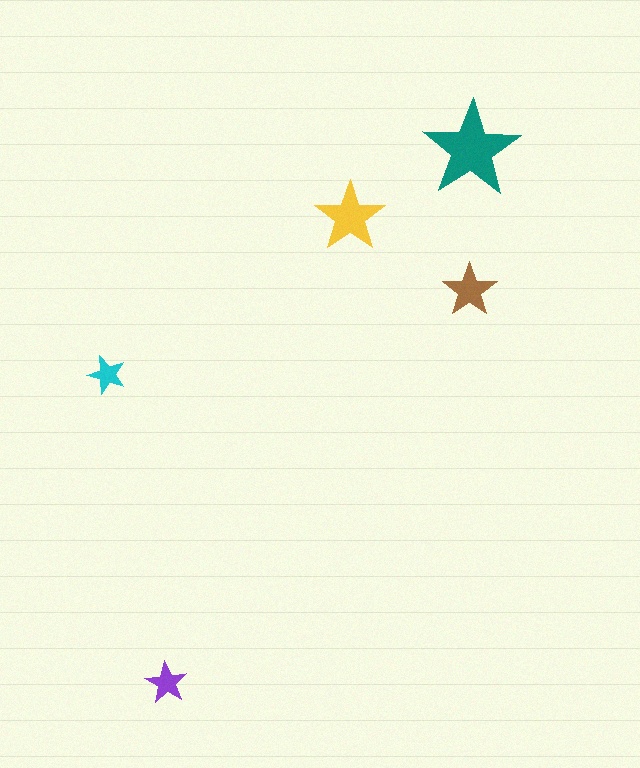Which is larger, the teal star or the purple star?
The teal one.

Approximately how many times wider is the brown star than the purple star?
About 1.5 times wider.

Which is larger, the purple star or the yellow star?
The yellow one.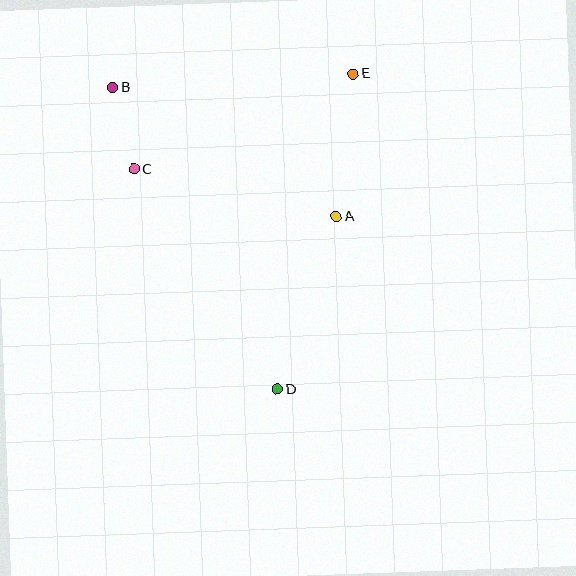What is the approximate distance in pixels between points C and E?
The distance between C and E is approximately 239 pixels.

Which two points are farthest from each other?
Points B and D are farthest from each other.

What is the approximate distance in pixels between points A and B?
The distance between A and B is approximately 258 pixels.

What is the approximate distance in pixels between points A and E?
The distance between A and E is approximately 144 pixels.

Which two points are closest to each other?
Points B and C are closest to each other.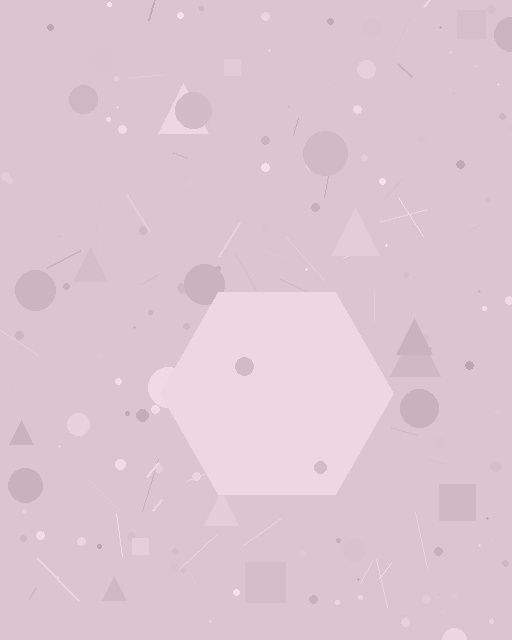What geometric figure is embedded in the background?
A hexagon is embedded in the background.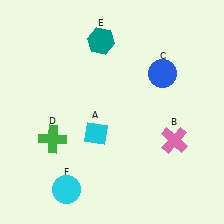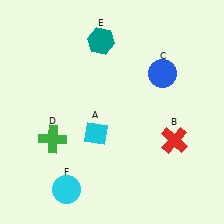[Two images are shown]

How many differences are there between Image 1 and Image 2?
There is 1 difference between the two images.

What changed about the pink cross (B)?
In Image 1, B is pink. In Image 2, it changed to red.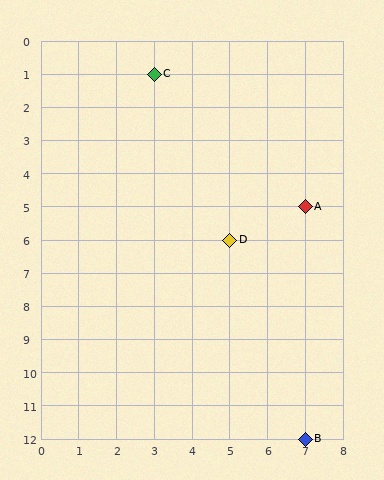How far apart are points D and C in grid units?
Points D and C are 2 columns and 5 rows apart (about 5.4 grid units diagonally).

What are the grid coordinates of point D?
Point D is at grid coordinates (5, 6).